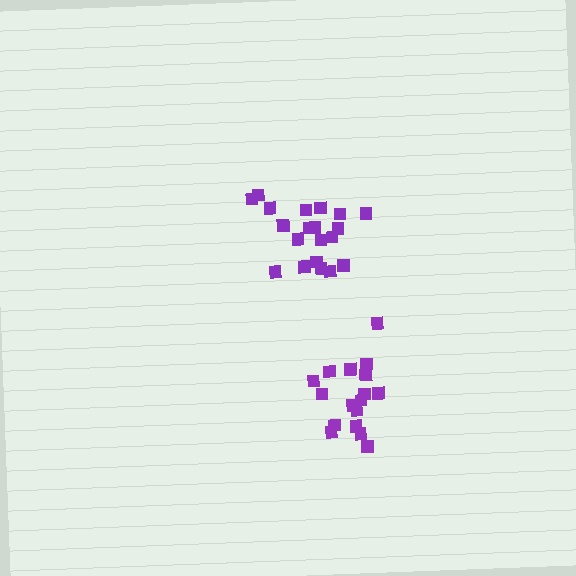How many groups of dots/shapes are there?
There are 2 groups.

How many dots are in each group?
Group 1: 17 dots, Group 2: 20 dots (37 total).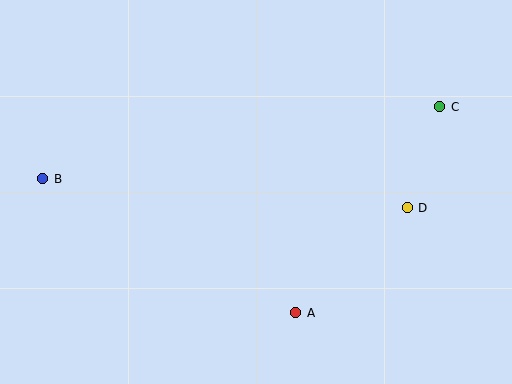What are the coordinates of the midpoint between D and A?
The midpoint between D and A is at (351, 260).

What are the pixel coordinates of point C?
Point C is at (440, 107).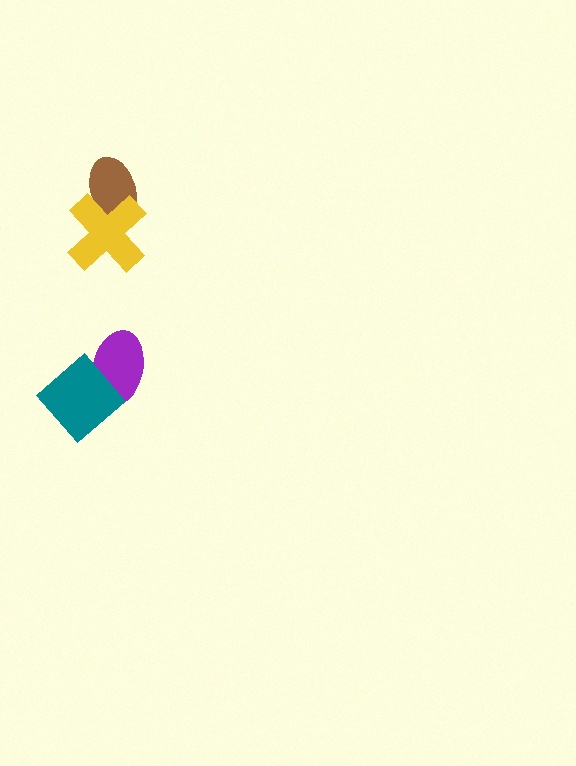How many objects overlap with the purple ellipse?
1 object overlaps with the purple ellipse.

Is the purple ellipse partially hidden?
Yes, it is partially covered by another shape.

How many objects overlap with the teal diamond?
1 object overlaps with the teal diamond.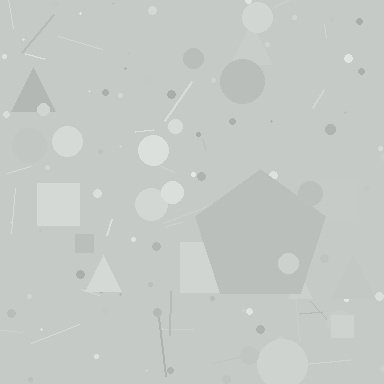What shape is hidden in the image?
A pentagon is hidden in the image.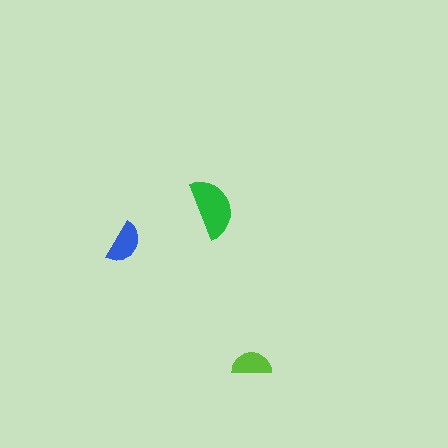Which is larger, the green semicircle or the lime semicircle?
The green one.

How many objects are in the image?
There are 3 objects in the image.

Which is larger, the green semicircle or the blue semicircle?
The green one.